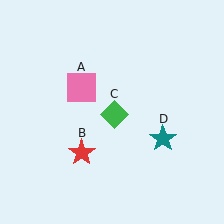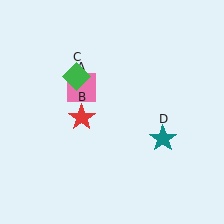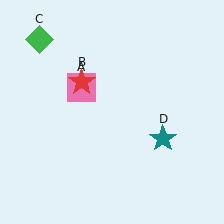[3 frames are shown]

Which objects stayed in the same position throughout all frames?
Pink square (object A) and teal star (object D) remained stationary.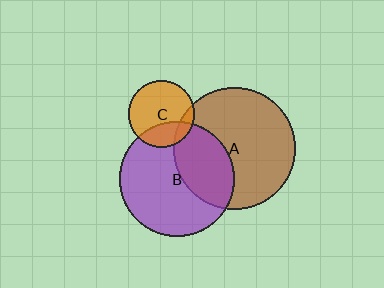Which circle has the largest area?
Circle A (brown).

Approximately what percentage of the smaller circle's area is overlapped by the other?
Approximately 35%.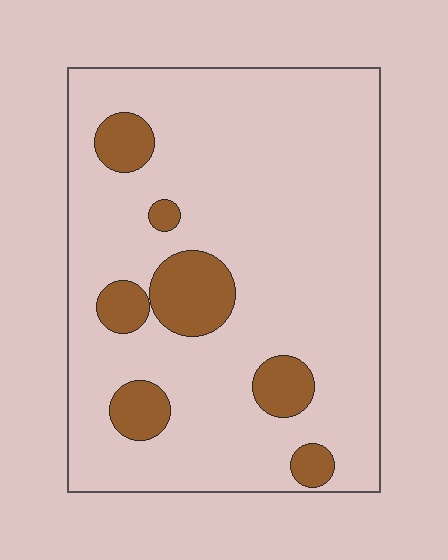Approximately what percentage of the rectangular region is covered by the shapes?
Approximately 15%.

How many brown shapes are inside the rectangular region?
7.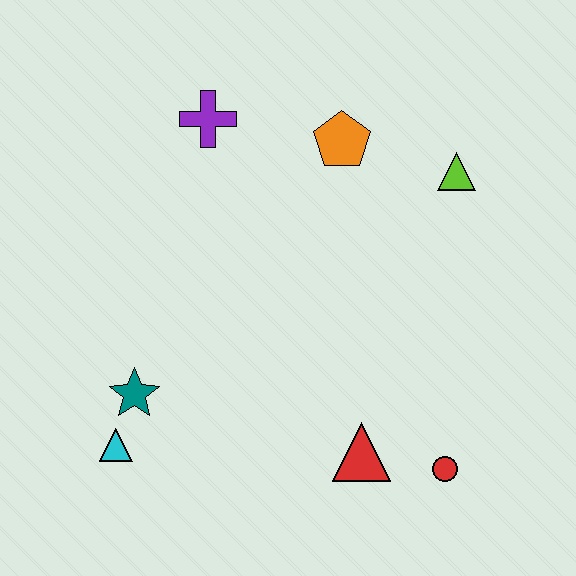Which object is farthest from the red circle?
The purple cross is farthest from the red circle.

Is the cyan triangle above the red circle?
Yes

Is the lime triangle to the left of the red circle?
No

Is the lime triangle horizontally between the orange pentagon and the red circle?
No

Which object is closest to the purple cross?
The orange pentagon is closest to the purple cross.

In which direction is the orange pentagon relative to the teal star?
The orange pentagon is above the teal star.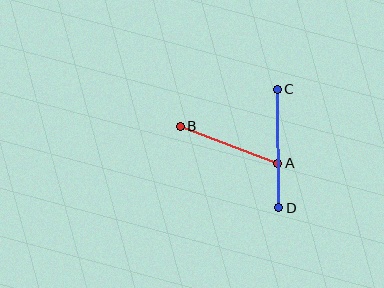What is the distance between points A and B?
The distance is approximately 104 pixels.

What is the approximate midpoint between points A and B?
The midpoint is at approximately (229, 145) pixels.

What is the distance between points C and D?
The distance is approximately 118 pixels.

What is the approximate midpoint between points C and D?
The midpoint is at approximately (278, 149) pixels.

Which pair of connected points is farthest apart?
Points C and D are farthest apart.